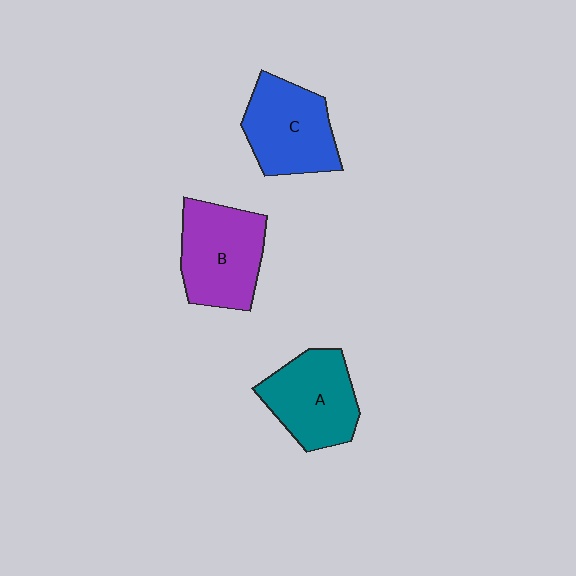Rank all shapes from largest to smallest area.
From largest to smallest: B (purple), C (blue), A (teal).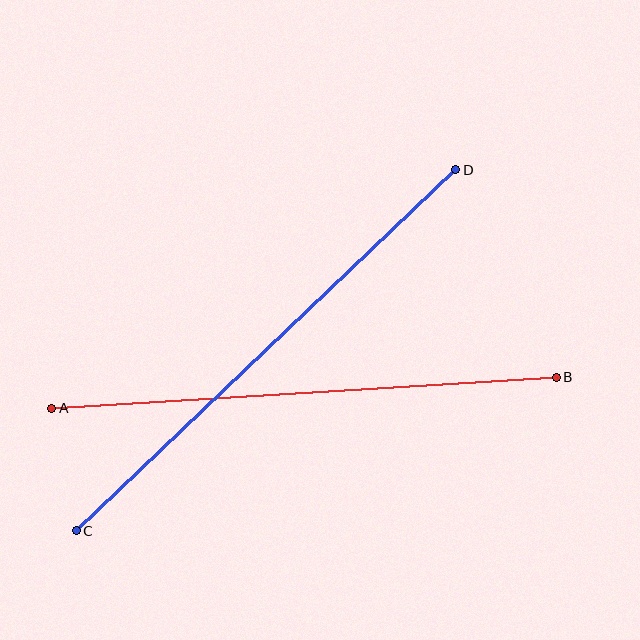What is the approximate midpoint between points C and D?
The midpoint is at approximately (266, 350) pixels.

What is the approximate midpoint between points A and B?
The midpoint is at approximately (304, 393) pixels.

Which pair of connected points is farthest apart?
Points C and D are farthest apart.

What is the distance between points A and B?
The distance is approximately 505 pixels.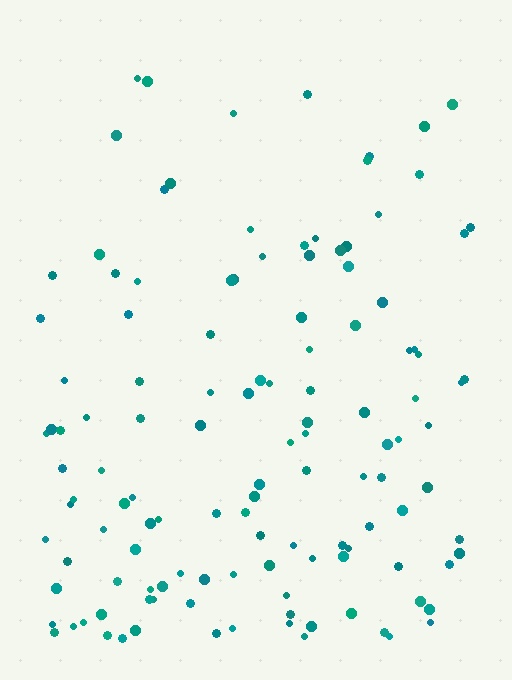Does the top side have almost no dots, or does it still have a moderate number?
Still a moderate number, just noticeably fewer than the bottom.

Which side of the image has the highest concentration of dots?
The bottom.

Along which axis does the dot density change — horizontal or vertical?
Vertical.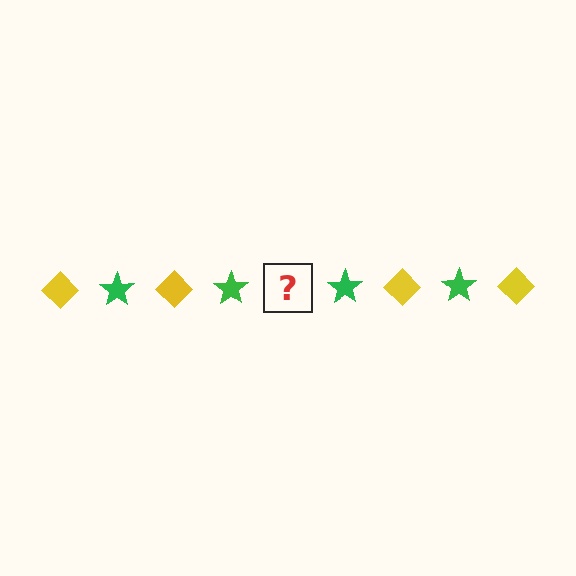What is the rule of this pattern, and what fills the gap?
The rule is that the pattern alternates between yellow diamond and green star. The gap should be filled with a yellow diamond.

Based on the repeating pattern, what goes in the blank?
The blank should be a yellow diamond.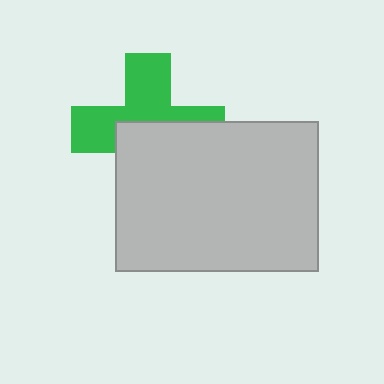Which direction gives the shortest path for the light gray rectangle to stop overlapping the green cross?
Moving down gives the shortest separation.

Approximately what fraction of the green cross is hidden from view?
Roughly 49% of the green cross is hidden behind the light gray rectangle.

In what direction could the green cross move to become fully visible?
The green cross could move up. That would shift it out from behind the light gray rectangle entirely.